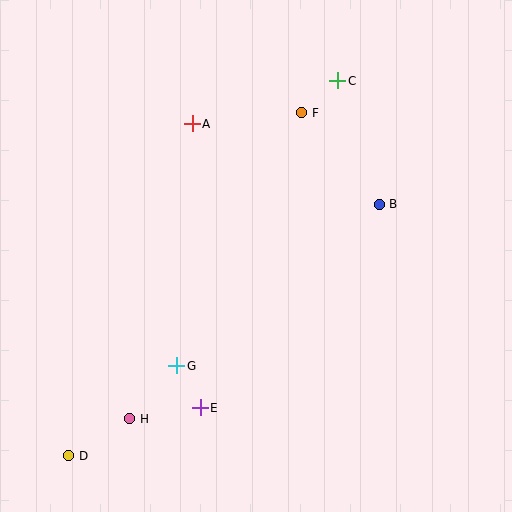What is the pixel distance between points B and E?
The distance between B and E is 271 pixels.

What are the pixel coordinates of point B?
Point B is at (379, 204).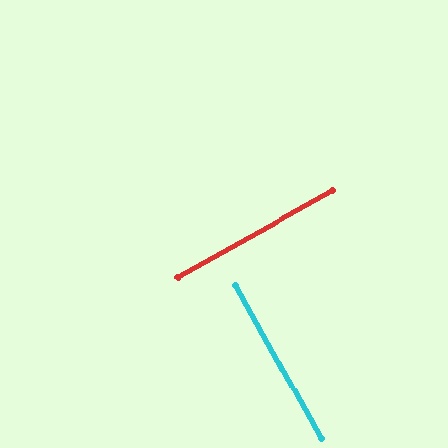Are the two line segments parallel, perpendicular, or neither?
Perpendicular — they meet at approximately 90°.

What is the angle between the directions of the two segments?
Approximately 90 degrees.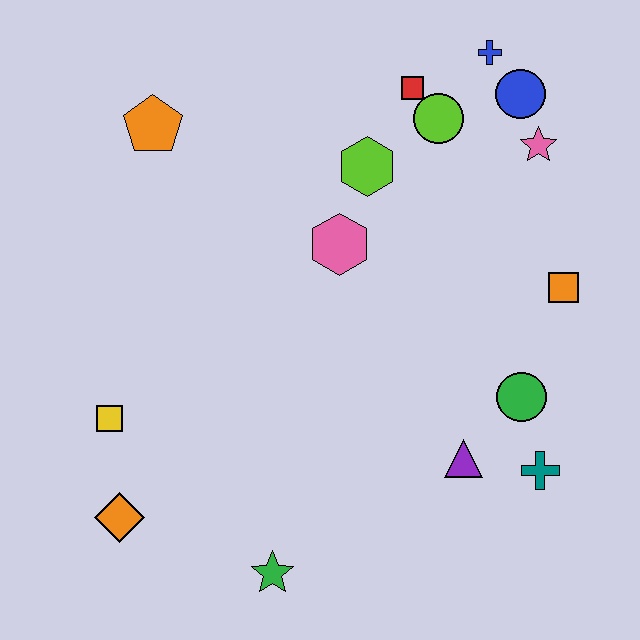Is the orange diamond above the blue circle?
No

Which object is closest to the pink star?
The blue circle is closest to the pink star.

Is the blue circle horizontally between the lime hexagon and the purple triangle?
No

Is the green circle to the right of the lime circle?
Yes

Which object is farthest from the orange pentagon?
The teal cross is farthest from the orange pentagon.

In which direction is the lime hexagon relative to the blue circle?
The lime hexagon is to the left of the blue circle.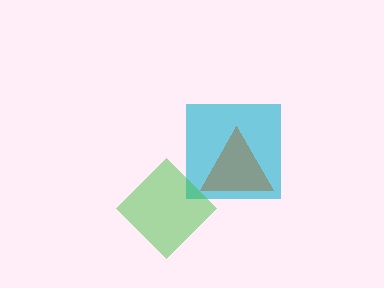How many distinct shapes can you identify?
There are 3 distinct shapes: a cyan square, a green diamond, a brown triangle.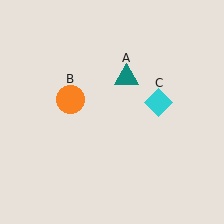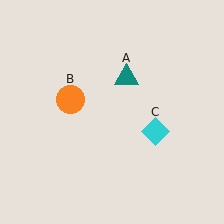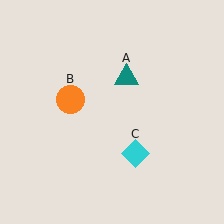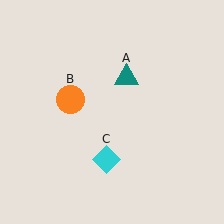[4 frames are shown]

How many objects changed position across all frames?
1 object changed position: cyan diamond (object C).